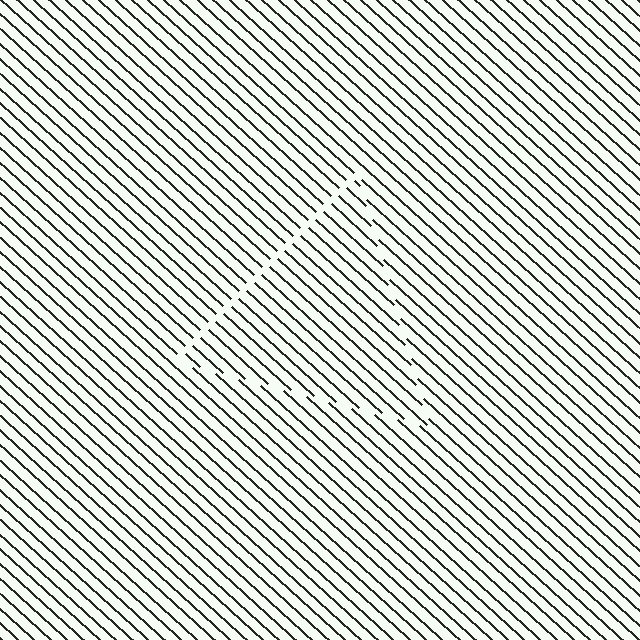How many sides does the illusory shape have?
3 sides — the line-ends trace a triangle.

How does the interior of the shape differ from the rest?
The interior of the shape contains the same grating, shifted by half a period — the contour is defined by the phase discontinuity where line-ends from the inner and outer gratings abut.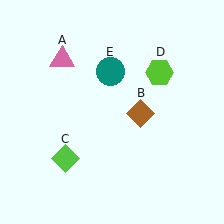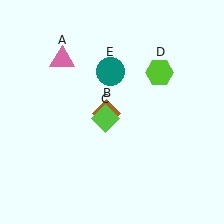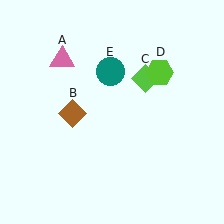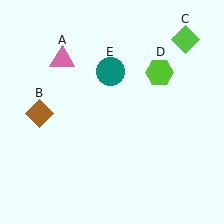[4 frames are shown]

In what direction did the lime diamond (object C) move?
The lime diamond (object C) moved up and to the right.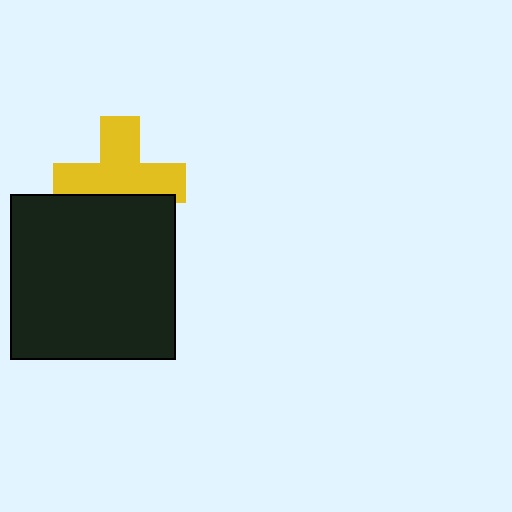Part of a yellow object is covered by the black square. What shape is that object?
It is a cross.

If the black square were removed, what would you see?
You would see the complete yellow cross.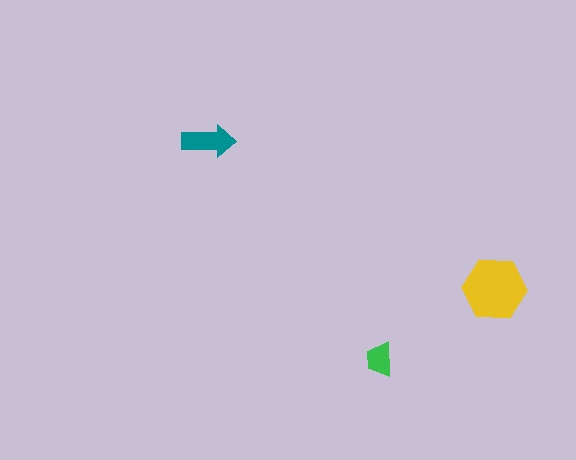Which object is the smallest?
The green trapezoid.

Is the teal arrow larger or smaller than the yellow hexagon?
Smaller.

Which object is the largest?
The yellow hexagon.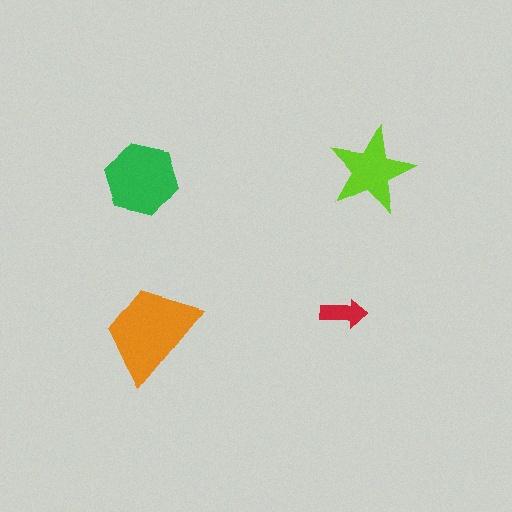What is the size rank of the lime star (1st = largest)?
3rd.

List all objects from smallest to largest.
The red arrow, the lime star, the green hexagon, the orange trapezoid.